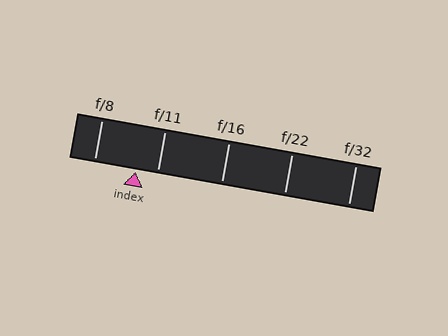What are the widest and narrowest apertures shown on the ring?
The widest aperture shown is f/8 and the narrowest is f/32.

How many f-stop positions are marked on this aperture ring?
There are 5 f-stop positions marked.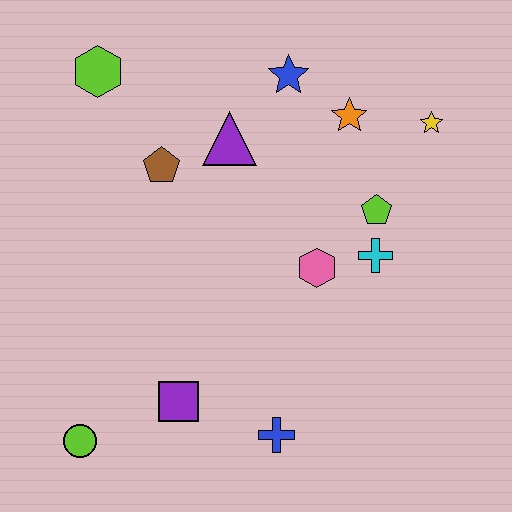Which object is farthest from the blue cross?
The lime hexagon is farthest from the blue cross.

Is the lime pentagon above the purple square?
Yes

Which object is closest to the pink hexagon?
The cyan cross is closest to the pink hexagon.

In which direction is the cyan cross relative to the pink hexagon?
The cyan cross is to the right of the pink hexagon.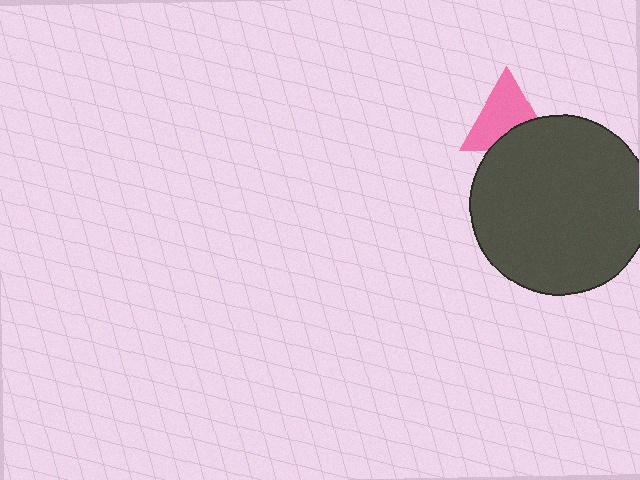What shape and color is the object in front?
The object in front is a dark gray circle.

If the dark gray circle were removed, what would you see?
You would see the complete pink triangle.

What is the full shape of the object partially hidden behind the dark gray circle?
The partially hidden object is a pink triangle.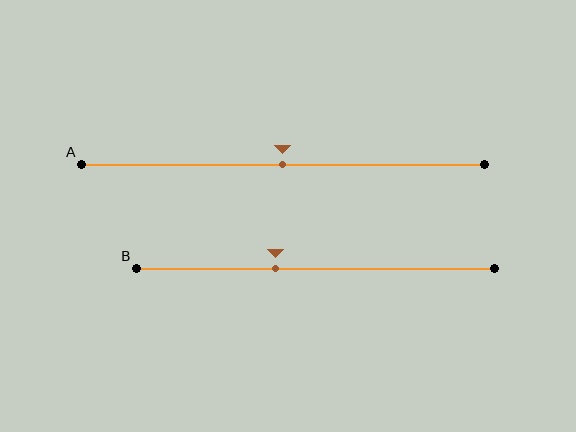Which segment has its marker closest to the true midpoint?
Segment A has its marker closest to the true midpoint.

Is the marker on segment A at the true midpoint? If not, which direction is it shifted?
Yes, the marker on segment A is at the true midpoint.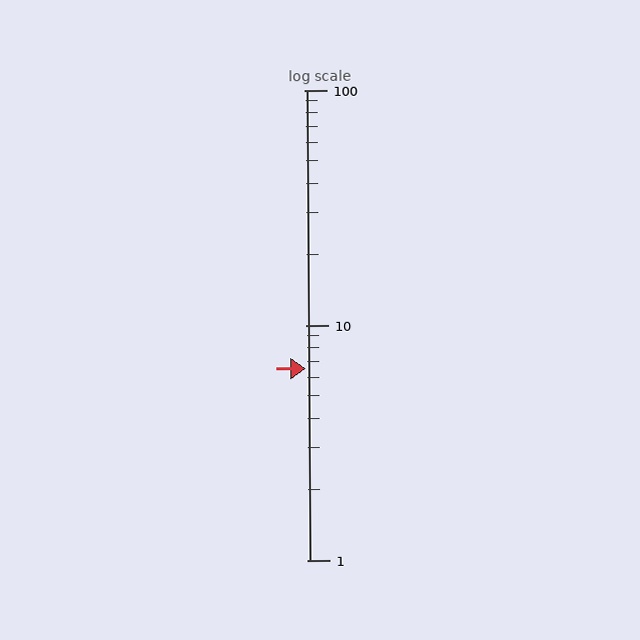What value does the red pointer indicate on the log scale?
The pointer indicates approximately 6.5.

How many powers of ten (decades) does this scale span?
The scale spans 2 decades, from 1 to 100.